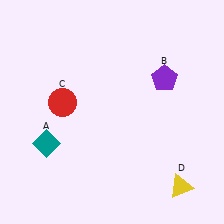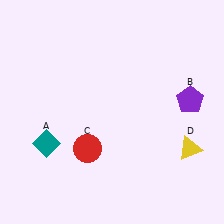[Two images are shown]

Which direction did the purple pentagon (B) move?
The purple pentagon (B) moved right.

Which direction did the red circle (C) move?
The red circle (C) moved down.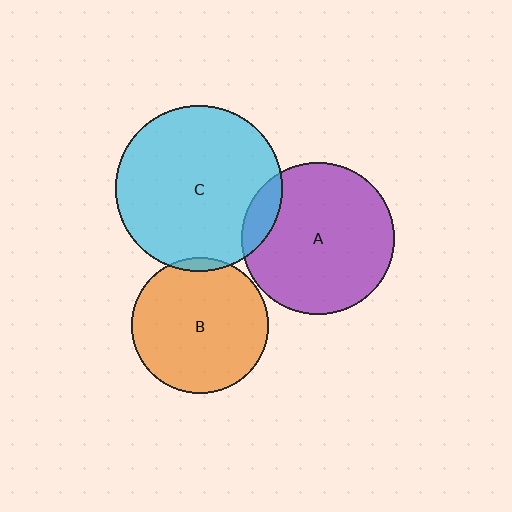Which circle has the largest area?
Circle C (cyan).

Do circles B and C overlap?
Yes.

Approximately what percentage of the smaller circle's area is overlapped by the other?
Approximately 5%.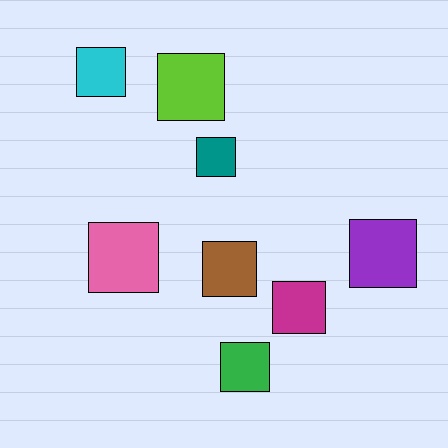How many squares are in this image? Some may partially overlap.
There are 8 squares.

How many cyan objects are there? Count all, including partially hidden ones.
There is 1 cyan object.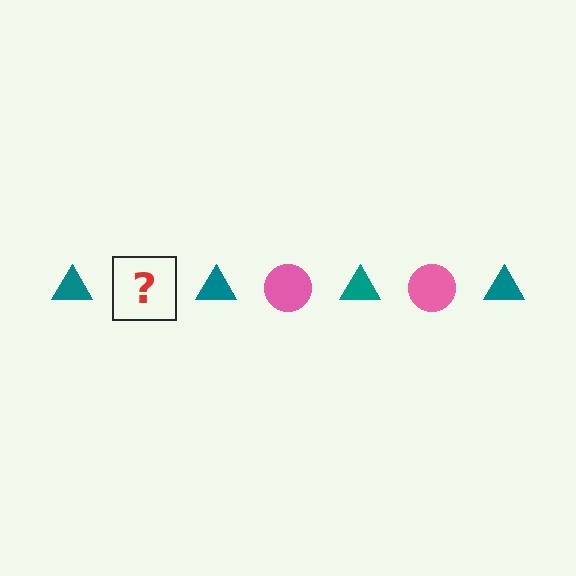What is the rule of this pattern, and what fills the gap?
The rule is that the pattern alternates between teal triangle and pink circle. The gap should be filled with a pink circle.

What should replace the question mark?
The question mark should be replaced with a pink circle.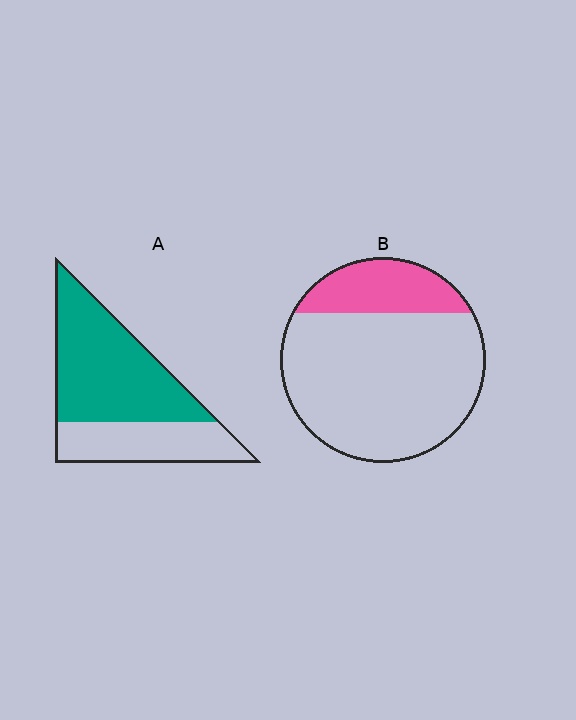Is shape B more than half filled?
No.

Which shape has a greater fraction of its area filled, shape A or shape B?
Shape A.